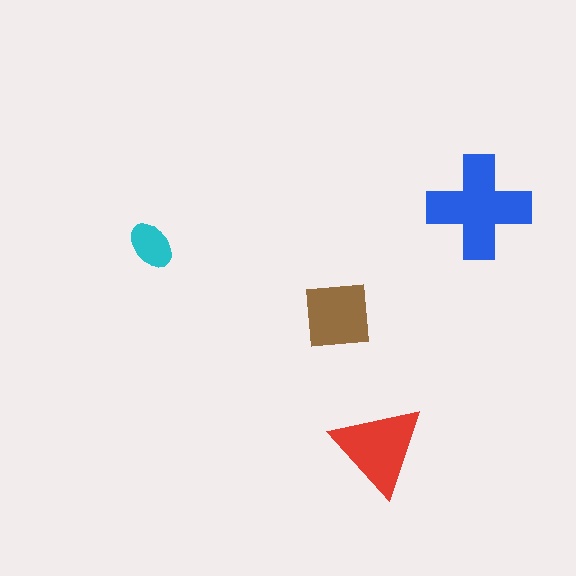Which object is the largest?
The blue cross.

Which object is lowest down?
The red triangle is bottommost.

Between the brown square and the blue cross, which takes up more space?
The blue cross.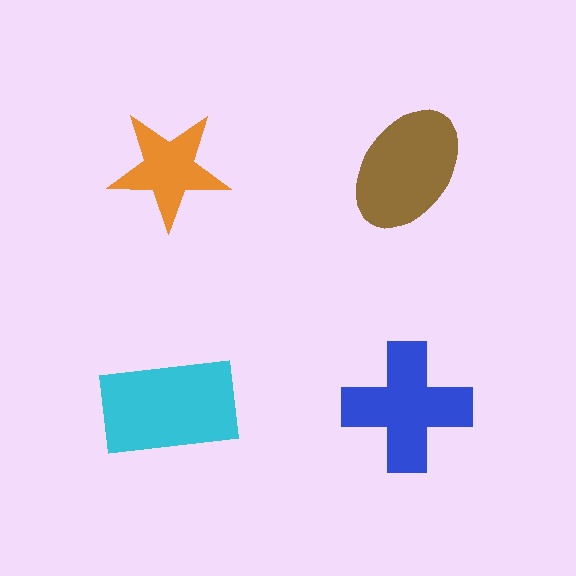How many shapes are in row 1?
2 shapes.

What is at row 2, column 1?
A cyan rectangle.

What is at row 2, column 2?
A blue cross.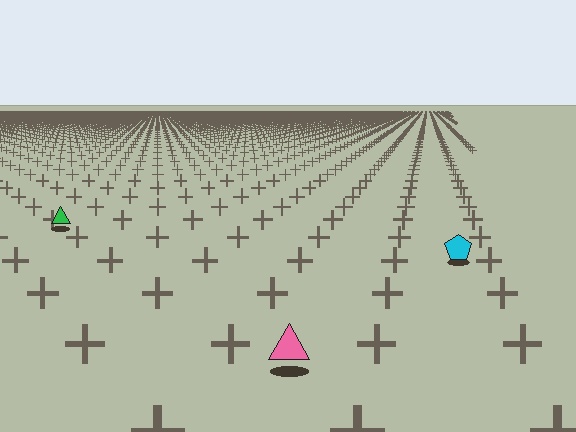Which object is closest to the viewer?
The pink triangle is closest. The texture marks near it are larger and more spread out.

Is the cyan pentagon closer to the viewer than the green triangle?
Yes. The cyan pentagon is closer — you can tell from the texture gradient: the ground texture is coarser near it.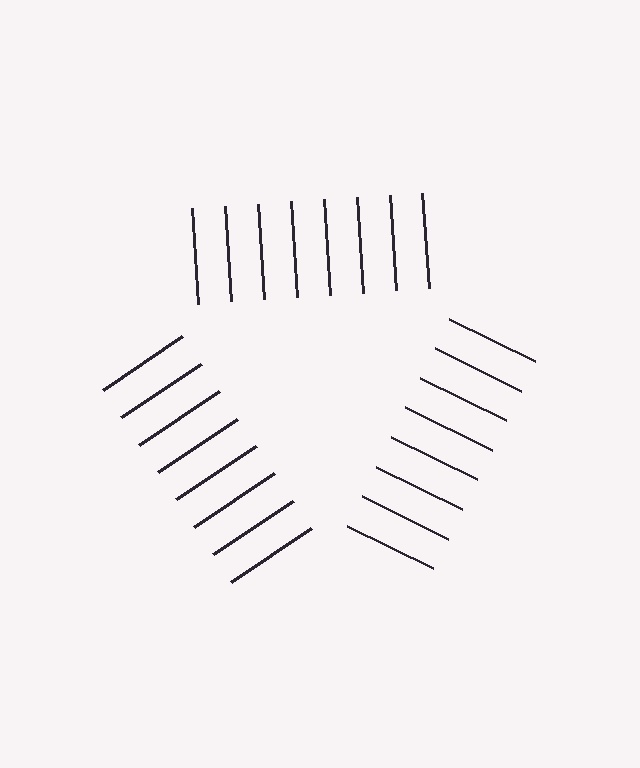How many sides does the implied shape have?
3 sides — the line-ends trace a triangle.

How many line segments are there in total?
24 — 8 along each of the 3 edges.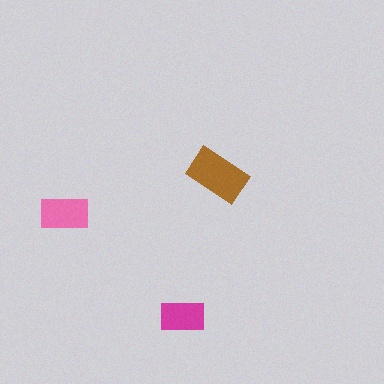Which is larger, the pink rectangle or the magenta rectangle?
The pink one.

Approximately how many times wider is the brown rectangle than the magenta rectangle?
About 1.5 times wider.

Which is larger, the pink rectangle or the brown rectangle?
The brown one.